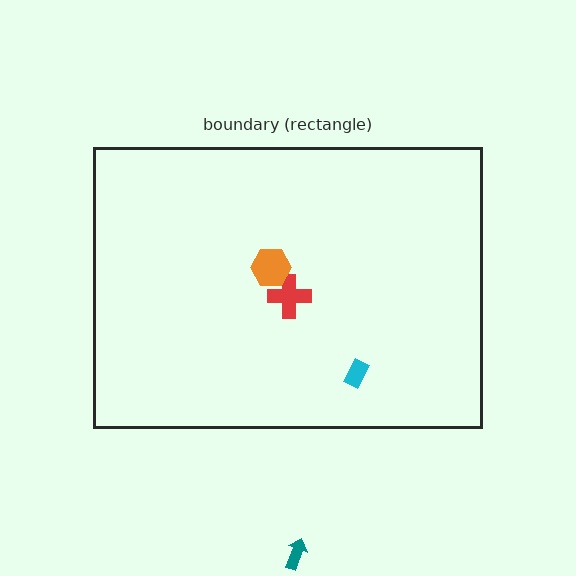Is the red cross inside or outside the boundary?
Inside.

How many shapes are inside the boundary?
3 inside, 1 outside.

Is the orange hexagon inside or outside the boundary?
Inside.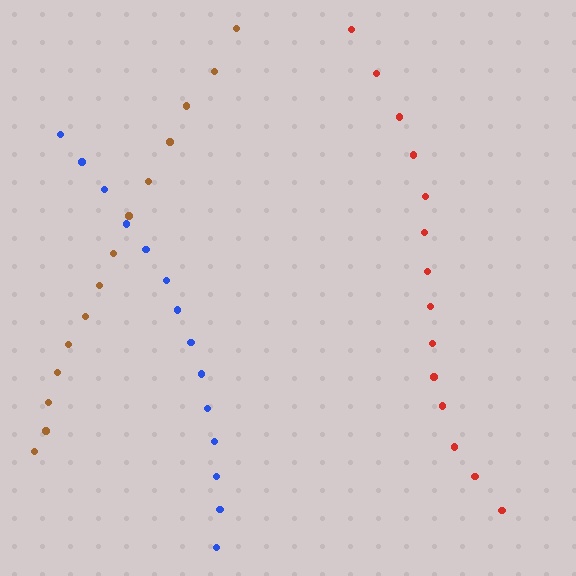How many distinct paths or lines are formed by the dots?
There are 3 distinct paths.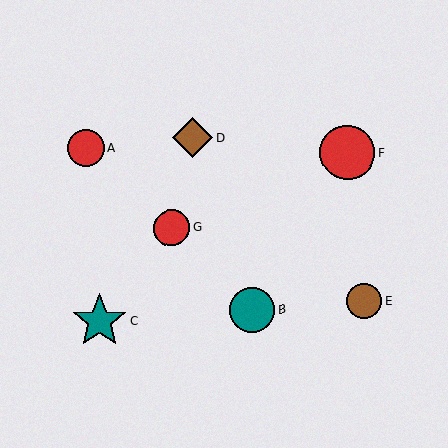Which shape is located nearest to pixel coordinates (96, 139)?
The red circle (labeled A) at (86, 148) is nearest to that location.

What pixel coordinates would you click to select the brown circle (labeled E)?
Click at (364, 301) to select the brown circle E.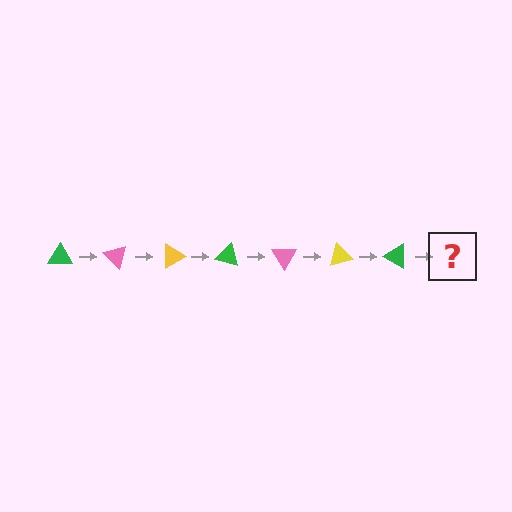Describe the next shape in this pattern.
It should be a pink triangle, rotated 315 degrees from the start.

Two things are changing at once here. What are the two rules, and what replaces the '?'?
The two rules are that it rotates 45 degrees each step and the color cycles through green, pink, and yellow. The '?' should be a pink triangle, rotated 315 degrees from the start.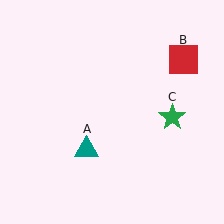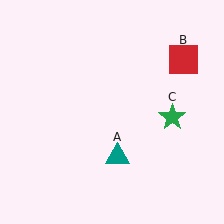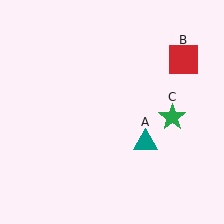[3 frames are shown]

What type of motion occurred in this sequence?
The teal triangle (object A) rotated counterclockwise around the center of the scene.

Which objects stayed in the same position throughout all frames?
Red square (object B) and green star (object C) remained stationary.